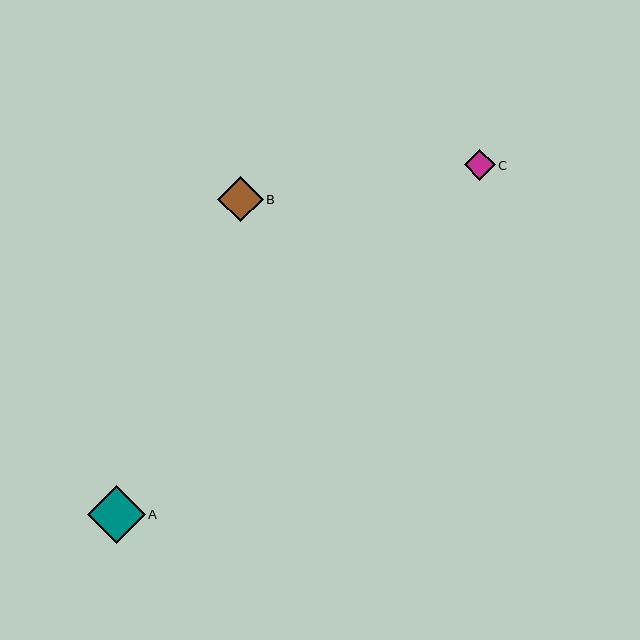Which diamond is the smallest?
Diamond C is the smallest with a size of approximately 31 pixels.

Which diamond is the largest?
Diamond A is the largest with a size of approximately 58 pixels.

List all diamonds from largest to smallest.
From largest to smallest: A, B, C.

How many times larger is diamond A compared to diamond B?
Diamond A is approximately 1.3 times the size of diamond B.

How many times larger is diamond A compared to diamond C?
Diamond A is approximately 1.9 times the size of diamond C.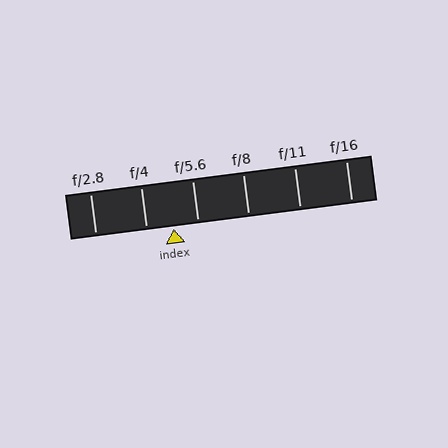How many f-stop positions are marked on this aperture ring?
There are 6 f-stop positions marked.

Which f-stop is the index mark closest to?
The index mark is closest to f/5.6.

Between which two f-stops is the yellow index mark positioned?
The index mark is between f/4 and f/5.6.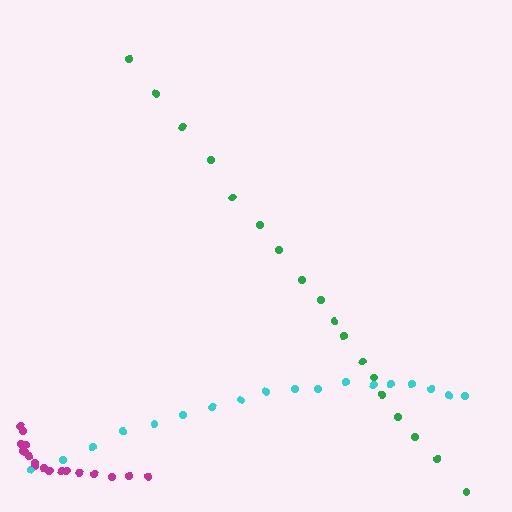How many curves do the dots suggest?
There are 3 distinct paths.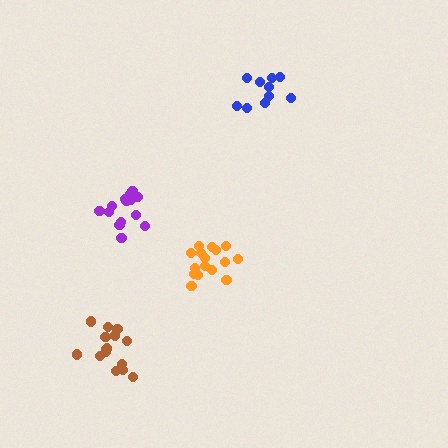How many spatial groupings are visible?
There are 4 spatial groupings.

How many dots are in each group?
Group 1: 10 dots, Group 2: 16 dots, Group 3: 15 dots, Group 4: 16 dots (57 total).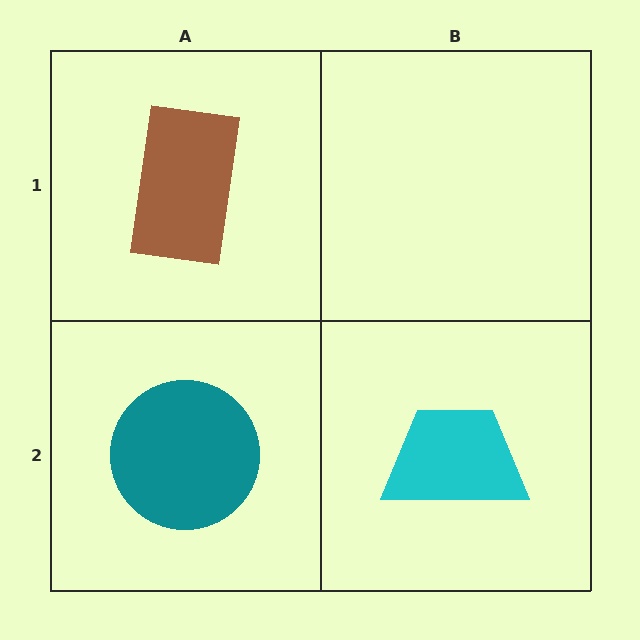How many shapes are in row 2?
2 shapes.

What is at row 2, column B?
A cyan trapezoid.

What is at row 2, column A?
A teal circle.